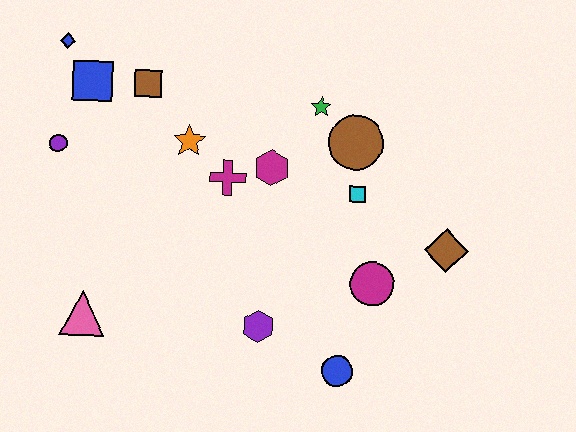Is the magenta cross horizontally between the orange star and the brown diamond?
Yes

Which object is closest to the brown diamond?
The magenta circle is closest to the brown diamond.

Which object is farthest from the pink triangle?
The brown diamond is farthest from the pink triangle.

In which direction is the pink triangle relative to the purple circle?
The pink triangle is below the purple circle.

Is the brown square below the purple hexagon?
No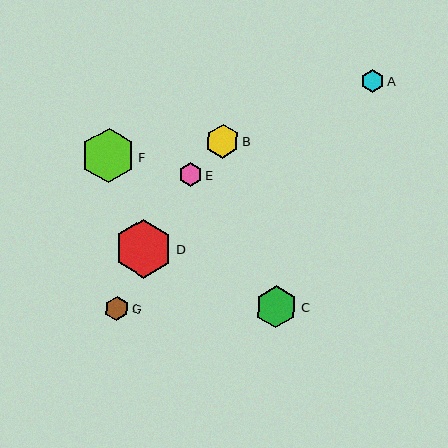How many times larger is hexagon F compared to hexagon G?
Hexagon F is approximately 2.2 times the size of hexagon G.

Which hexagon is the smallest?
Hexagon A is the smallest with a size of approximately 23 pixels.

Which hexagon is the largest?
Hexagon D is the largest with a size of approximately 58 pixels.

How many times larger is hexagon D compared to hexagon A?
Hexagon D is approximately 2.5 times the size of hexagon A.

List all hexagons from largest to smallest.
From largest to smallest: D, F, C, B, G, E, A.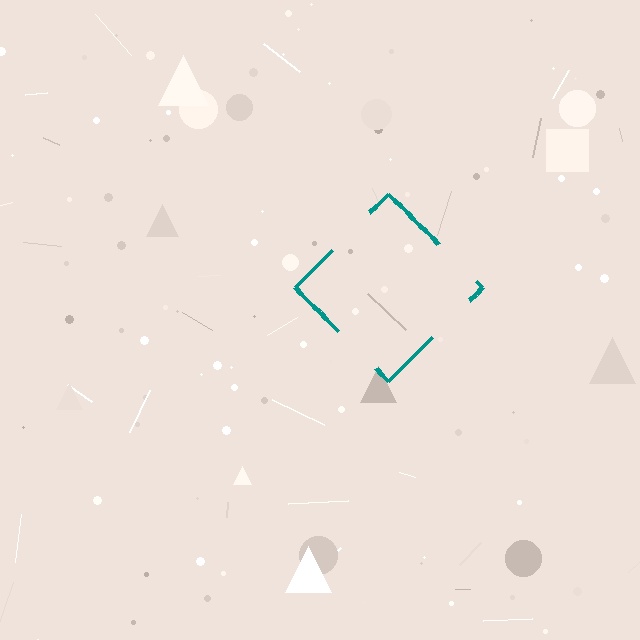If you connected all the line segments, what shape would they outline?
They would outline a diamond.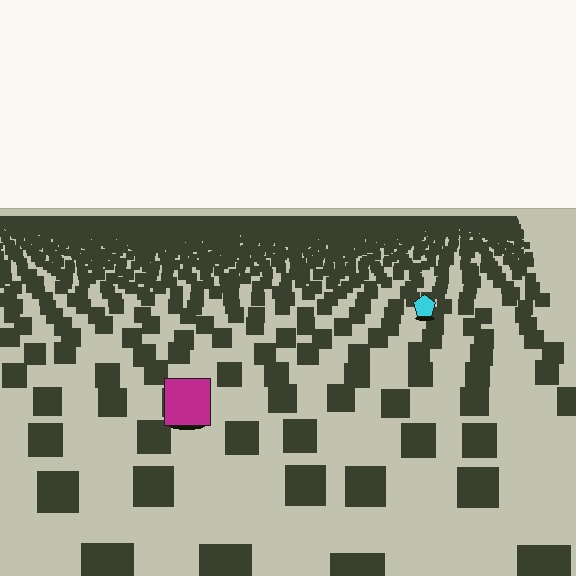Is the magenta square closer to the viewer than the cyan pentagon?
Yes. The magenta square is closer — you can tell from the texture gradient: the ground texture is coarser near it.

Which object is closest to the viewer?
The magenta square is closest. The texture marks near it are larger and more spread out.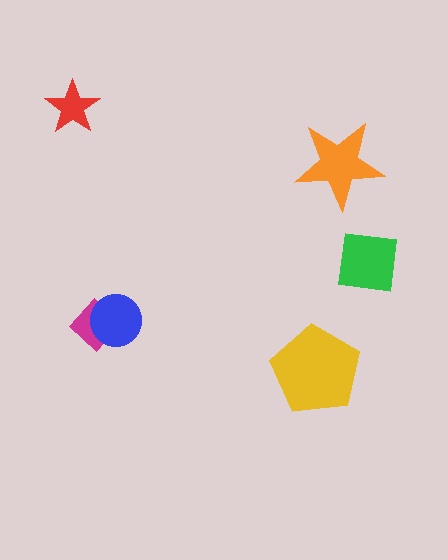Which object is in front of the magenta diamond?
The blue circle is in front of the magenta diamond.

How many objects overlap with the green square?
0 objects overlap with the green square.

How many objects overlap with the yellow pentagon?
0 objects overlap with the yellow pentagon.